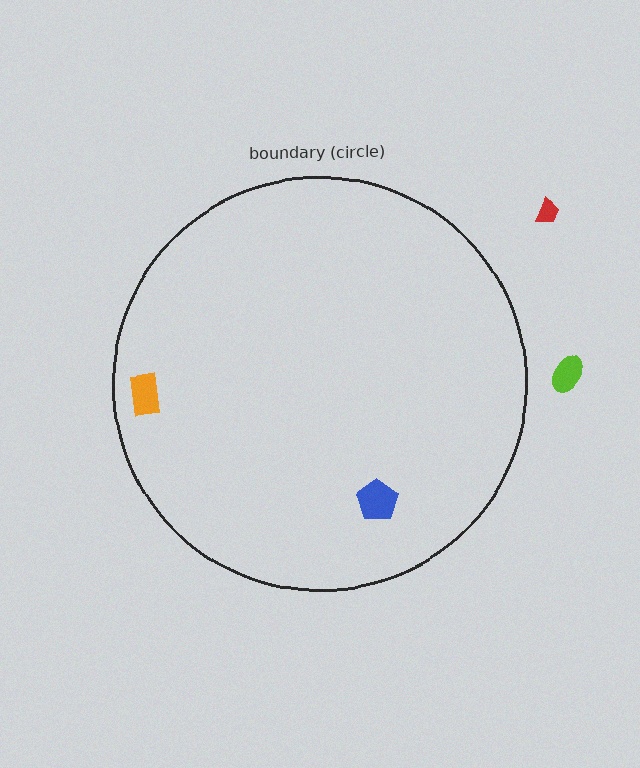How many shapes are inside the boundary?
2 inside, 2 outside.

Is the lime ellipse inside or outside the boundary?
Outside.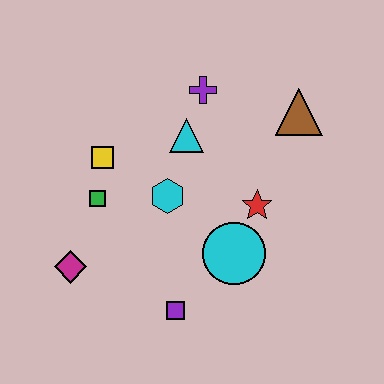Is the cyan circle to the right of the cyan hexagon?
Yes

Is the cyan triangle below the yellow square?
No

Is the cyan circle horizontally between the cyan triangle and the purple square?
No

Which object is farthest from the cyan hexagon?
The brown triangle is farthest from the cyan hexagon.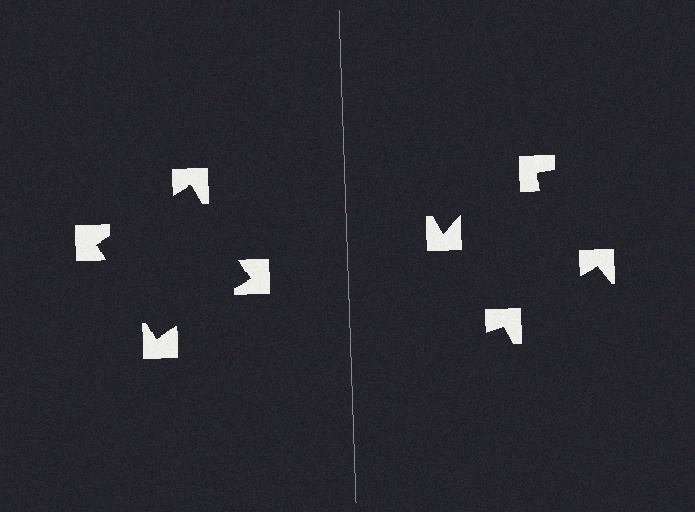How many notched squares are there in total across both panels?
8 — 4 on each side.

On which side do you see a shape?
An illusory square appears on the left side. On the right side the wedge cuts are rotated, so no coherent shape forms.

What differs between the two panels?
The notched squares are positioned identically on both sides; only the wedge orientations differ. On the left they align to a square; on the right they are misaligned.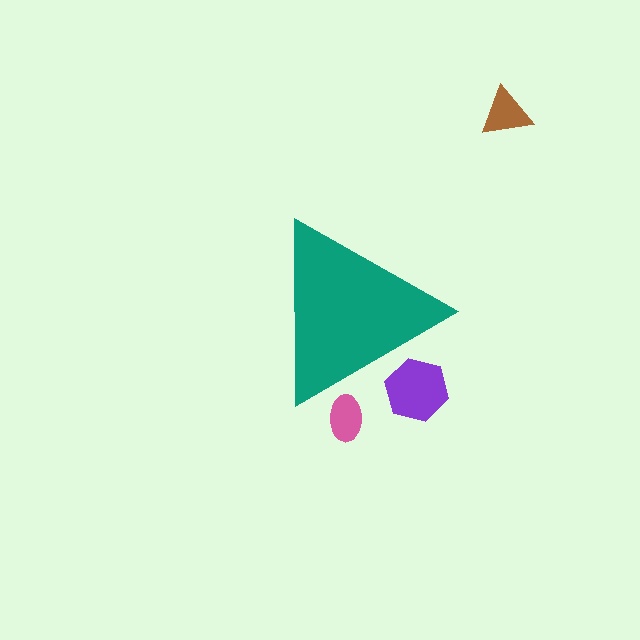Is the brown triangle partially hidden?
No, the brown triangle is fully visible.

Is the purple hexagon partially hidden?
Yes, the purple hexagon is partially hidden behind the teal triangle.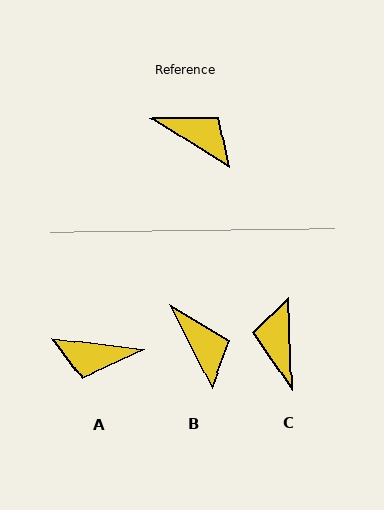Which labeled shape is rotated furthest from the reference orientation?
A, about 155 degrees away.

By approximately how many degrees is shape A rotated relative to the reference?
Approximately 155 degrees clockwise.